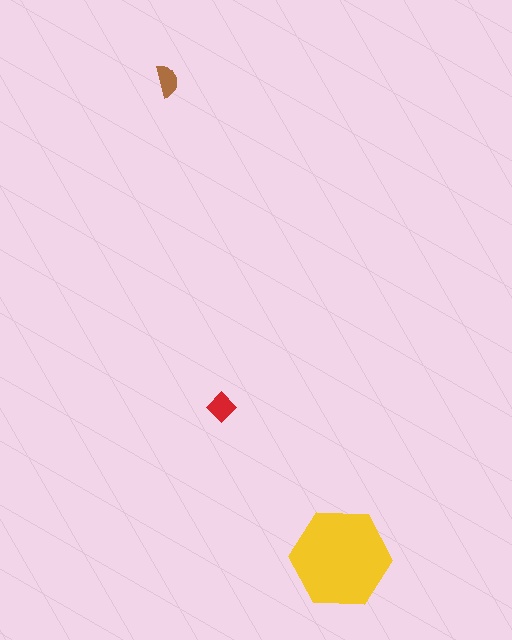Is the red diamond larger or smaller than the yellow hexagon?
Smaller.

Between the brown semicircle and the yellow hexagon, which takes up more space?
The yellow hexagon.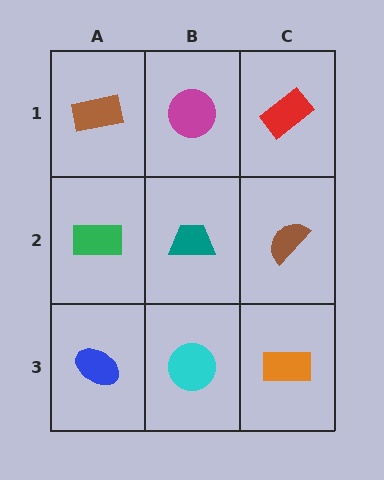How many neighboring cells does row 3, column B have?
3.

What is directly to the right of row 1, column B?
A red rectangle.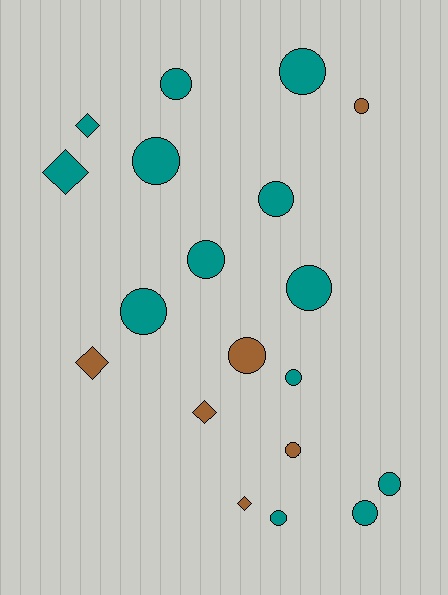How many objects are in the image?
There are 19 objects.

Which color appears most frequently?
Teal, with 13 objects.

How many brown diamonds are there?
There are 3 brown diamonds.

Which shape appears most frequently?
Circle, with 14 objects.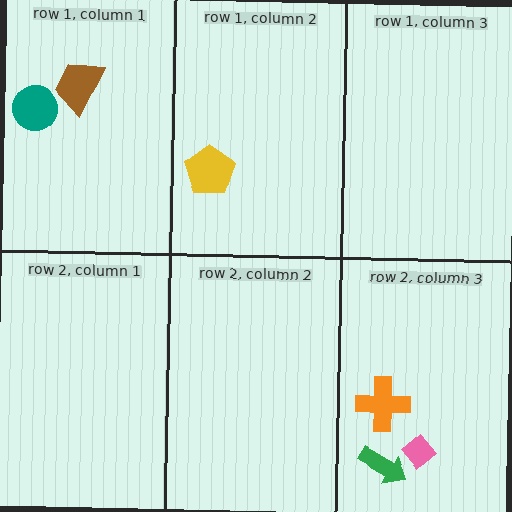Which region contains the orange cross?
The row 2, column 3 region.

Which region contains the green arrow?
The row 2, column 3 region.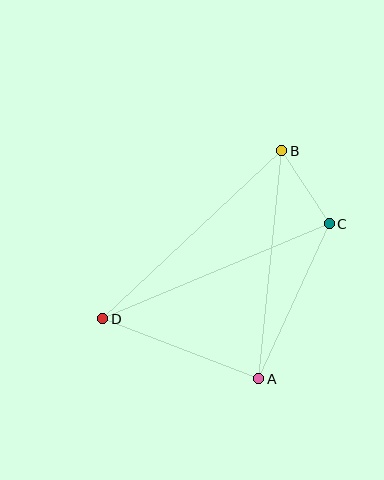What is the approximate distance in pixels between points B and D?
The distance between B and D is approximately 245 pixels.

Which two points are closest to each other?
Points B and C are closest to each other.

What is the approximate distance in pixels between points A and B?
The distance between A and B is approximately 229 pixels.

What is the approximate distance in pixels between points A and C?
The distance between A and C is approximately 170 pixels.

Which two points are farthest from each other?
Points C and D are farthest from each other.